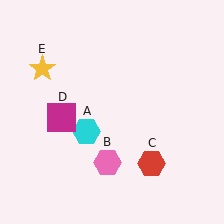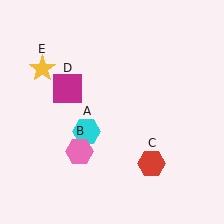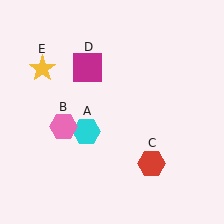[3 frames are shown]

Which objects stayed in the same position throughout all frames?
Cyan hexagon (object A) and red hexagon (object C) and yellow star (object E) remained stationary.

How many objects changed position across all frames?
2 objects changed position: pink hexagon (object B), magenta square (object D).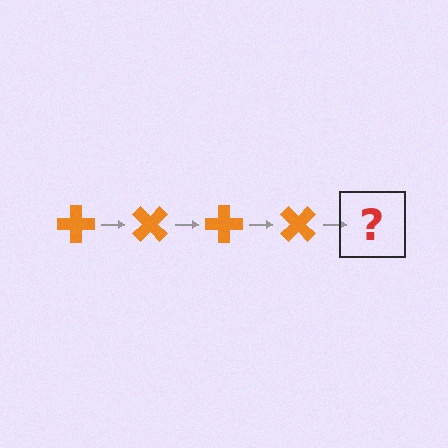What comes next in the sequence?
The next element should be an orange cross rotated 180 degrees.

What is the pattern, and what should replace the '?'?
The pattern is that the cross rotates 45 degrees each step. The '?' should be an orange cross rotated 180 degrees.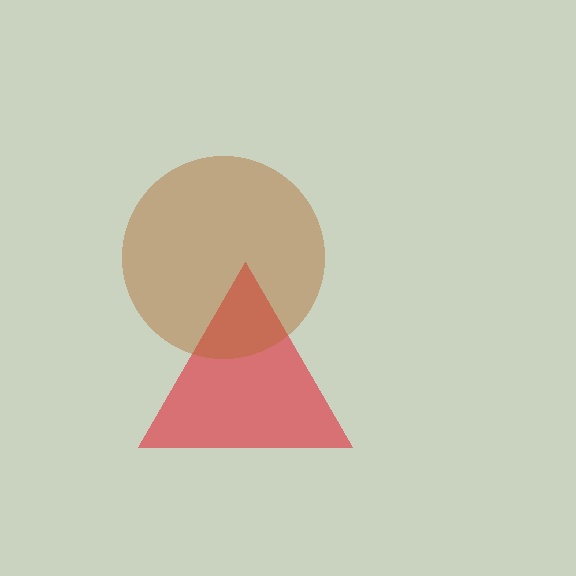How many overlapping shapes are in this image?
There are 2 overlapping shapes in the image.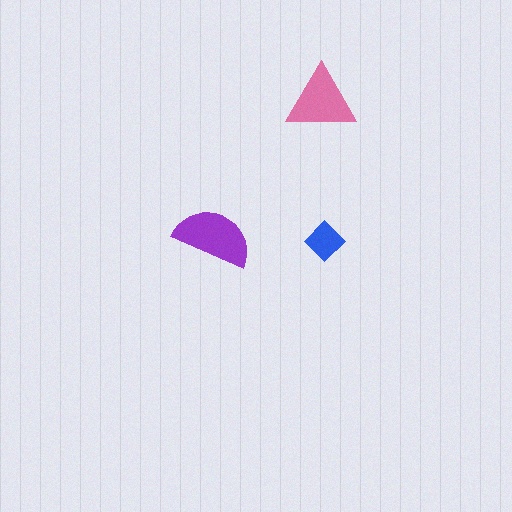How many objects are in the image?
There are 3 objects in the image.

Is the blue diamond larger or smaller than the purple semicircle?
Smaller.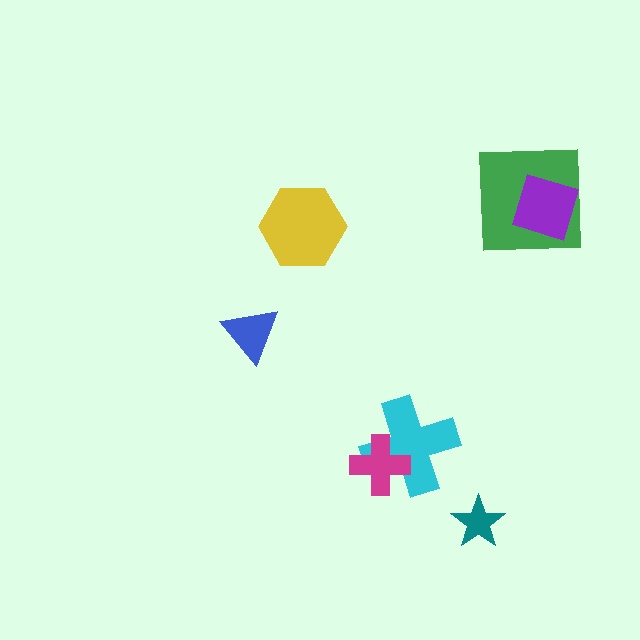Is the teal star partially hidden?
No, no other shape covers it.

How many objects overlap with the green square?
1 object overlaps with the green square.